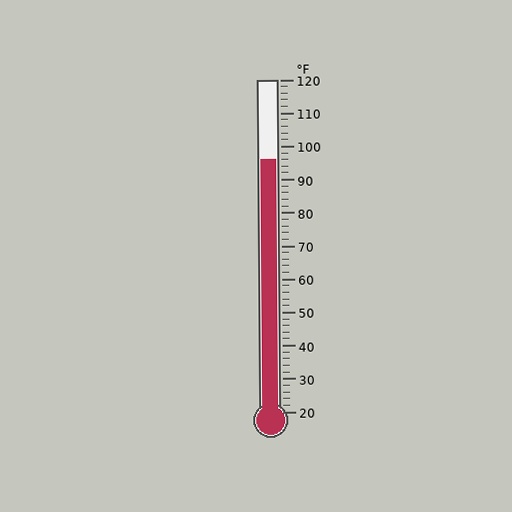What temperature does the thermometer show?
The thermometer shows approximately 96°F.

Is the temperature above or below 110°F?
The temperature is below 110°F.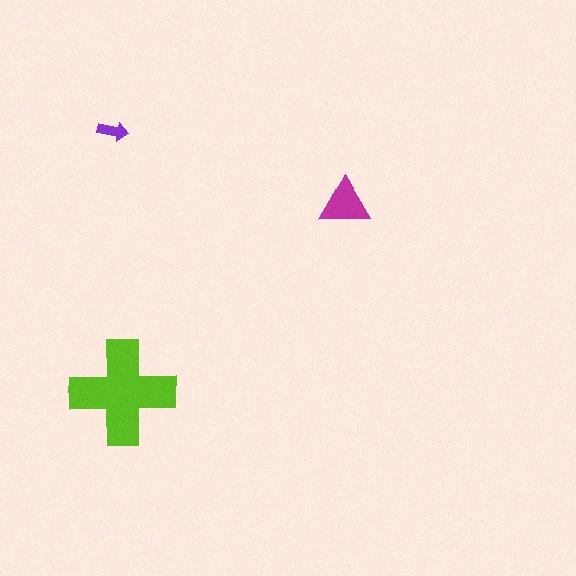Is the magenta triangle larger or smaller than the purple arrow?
Larger.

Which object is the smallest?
The purple arrow.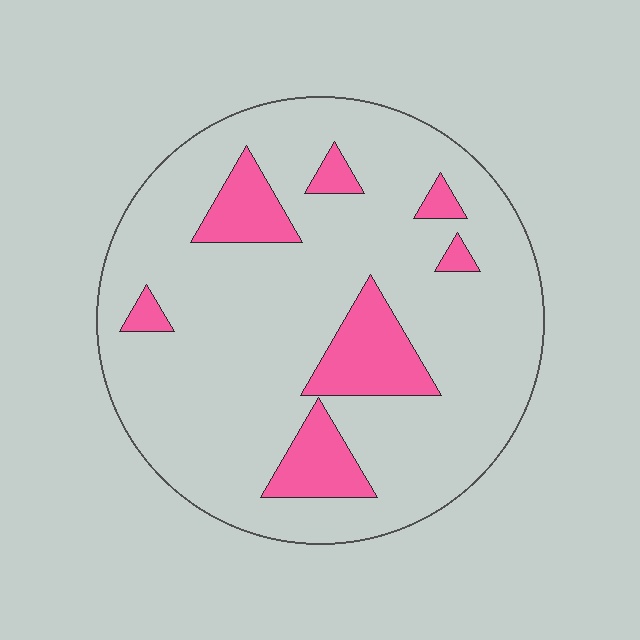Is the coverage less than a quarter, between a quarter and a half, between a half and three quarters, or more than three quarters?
Less than a quarter.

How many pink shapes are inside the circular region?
7.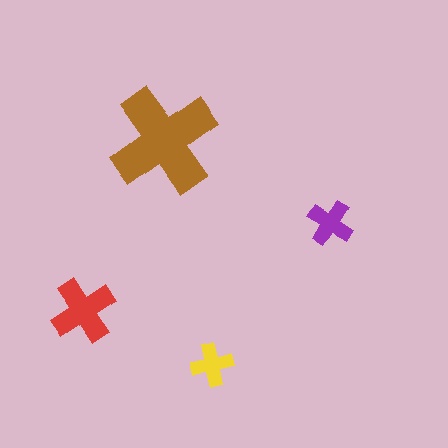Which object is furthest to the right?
The purple cross is rightmost.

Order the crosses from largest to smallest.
the brown one, the red one, the purple one, the yellow one.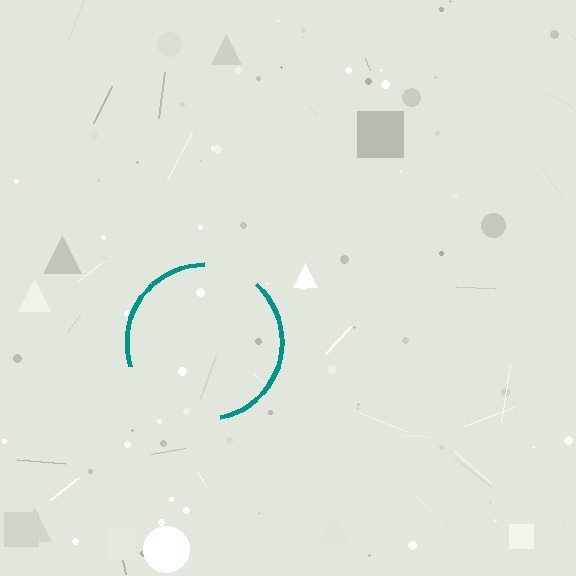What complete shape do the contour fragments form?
The contour fragments form a circle.